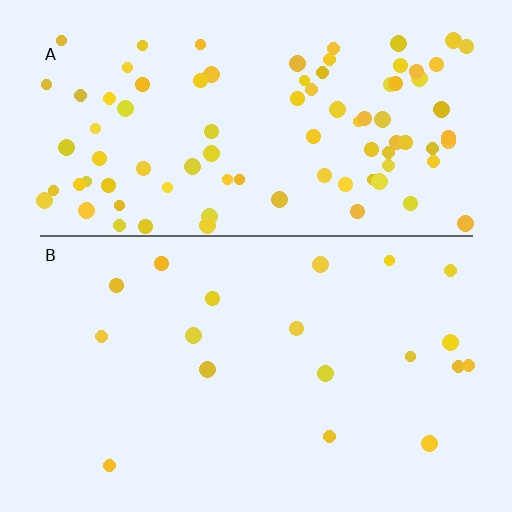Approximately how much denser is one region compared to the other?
Approximately 4.8× — region A over region B.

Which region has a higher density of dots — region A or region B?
A (the top).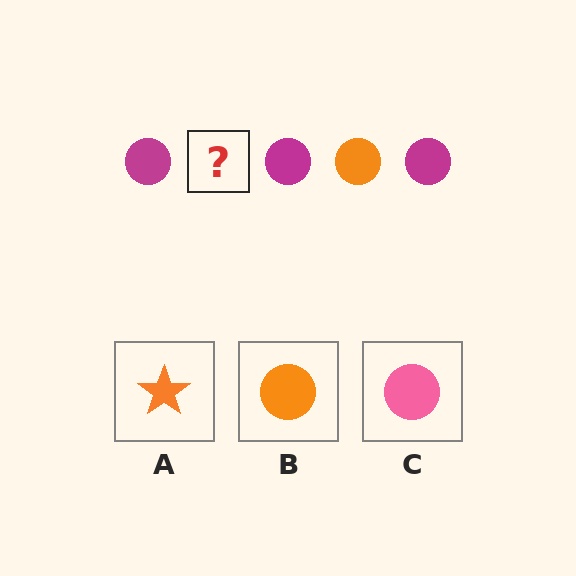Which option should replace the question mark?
Option B.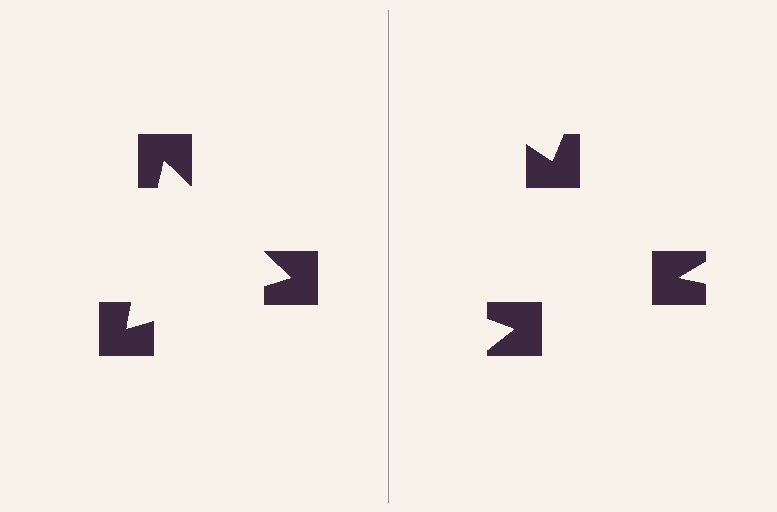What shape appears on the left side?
An illusory triangle.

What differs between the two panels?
The notched squares are positioned identically on both sides; only the wedge orientations differ. On the left they align to a triangle; on the right they are misaligned.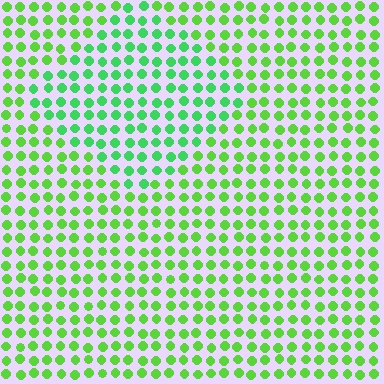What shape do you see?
I see a diamond.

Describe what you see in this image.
The image is filled with small lime elements in a uniform arrangement. A diamond-shaped region is visible where the elements are tinted to a slightly different hue, forming a subtle color boundary.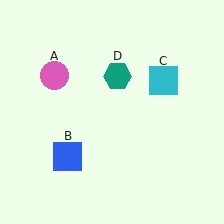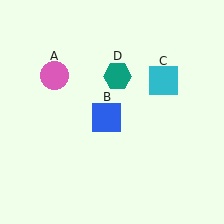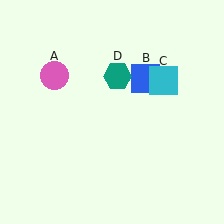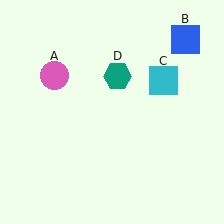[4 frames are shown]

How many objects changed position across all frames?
1 object changed position: blue square (object B).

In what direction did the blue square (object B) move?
The blue square (object B) moved up and to the right.